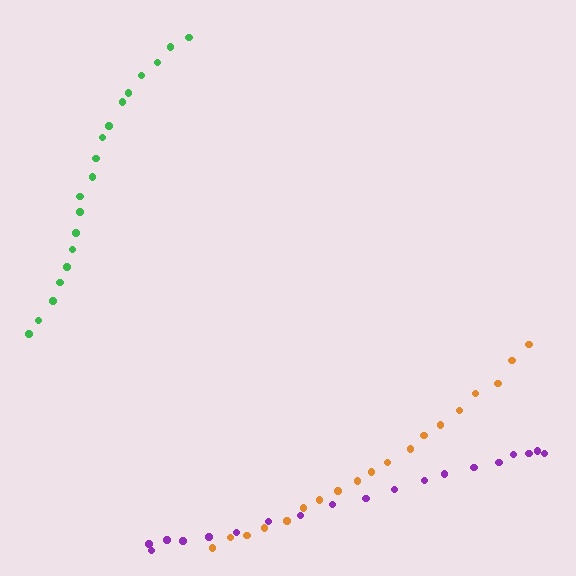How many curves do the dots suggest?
There are 3 distinct paths.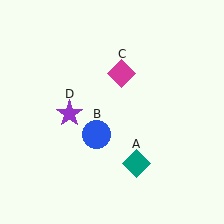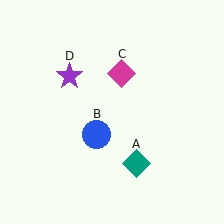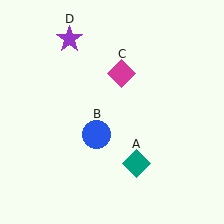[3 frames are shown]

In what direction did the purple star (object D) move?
The purple star (object D) moved up.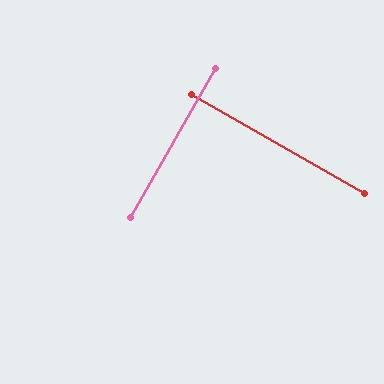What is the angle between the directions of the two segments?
Approximately 90 degrees.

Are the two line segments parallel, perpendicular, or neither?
Perpendicular — they meet at approximately 90°.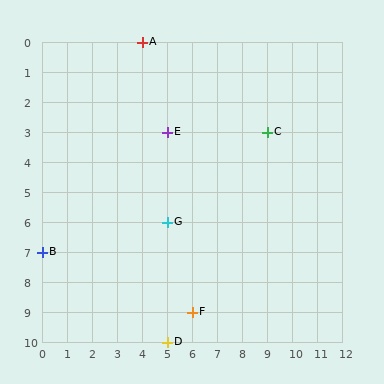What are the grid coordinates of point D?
Point D is at grid coordinates (5, 10).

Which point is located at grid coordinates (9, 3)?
Point C is at (9, 3).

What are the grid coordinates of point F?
Point F is at grid coordinates (6, 9).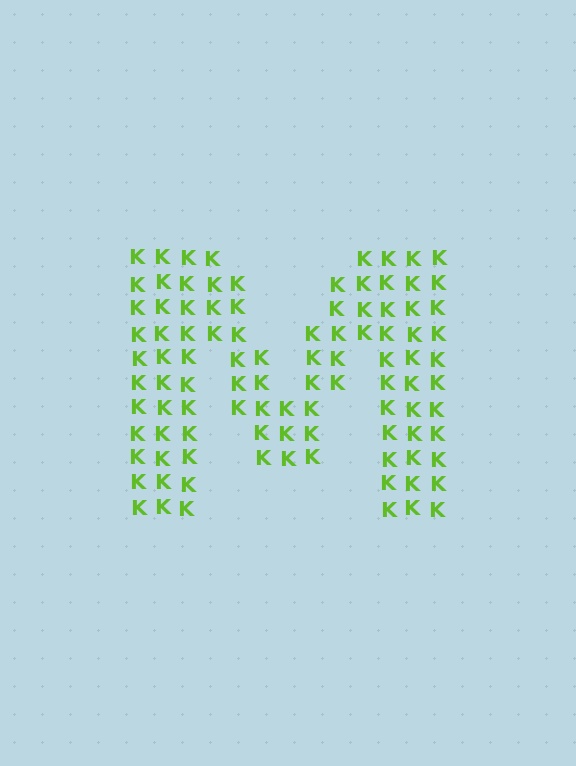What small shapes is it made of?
It is made of small letter K's.